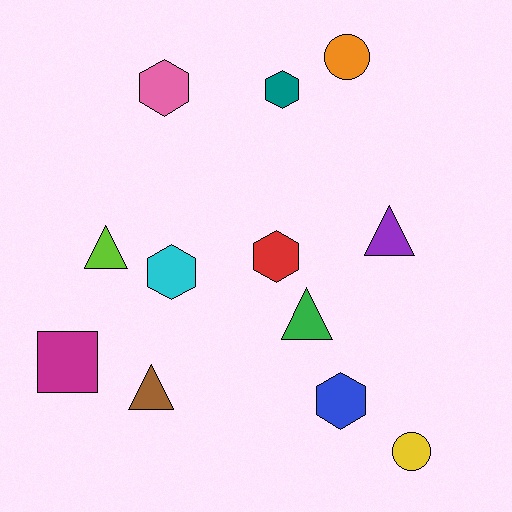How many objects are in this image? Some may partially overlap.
There are 12 objects.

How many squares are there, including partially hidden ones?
There is 1 square.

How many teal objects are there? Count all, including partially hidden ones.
There is 1 teal object.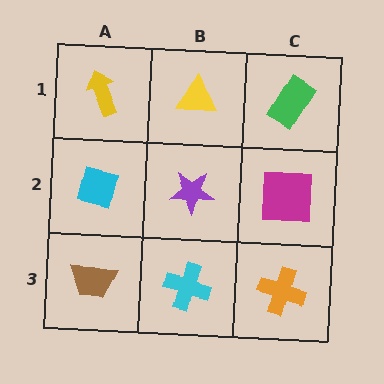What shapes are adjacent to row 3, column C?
A magenta square (row 2, column C), a cyan cross (row 3, column B).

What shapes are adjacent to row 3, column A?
A cyan square (row 2, column A), a cyan cross (row 3, column B).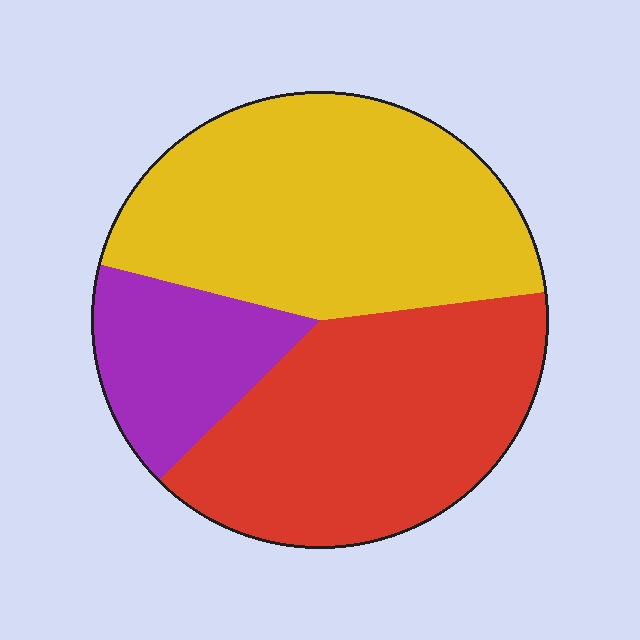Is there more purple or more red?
Red.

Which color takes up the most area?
Yellow, at roughly 45%.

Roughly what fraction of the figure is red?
Red takes up about two fifths (2/5) of the figure.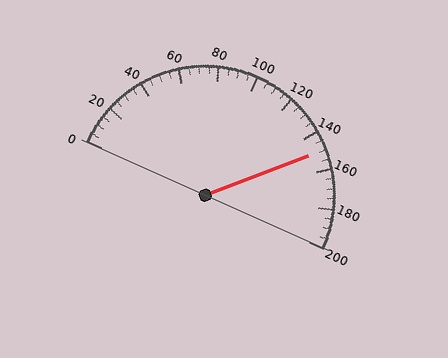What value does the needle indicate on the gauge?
The needle indicates approximately 150.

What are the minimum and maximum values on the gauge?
The gauge ranges from 0 to 200.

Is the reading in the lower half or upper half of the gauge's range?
The reading is in the upper half of the range (0 to 200).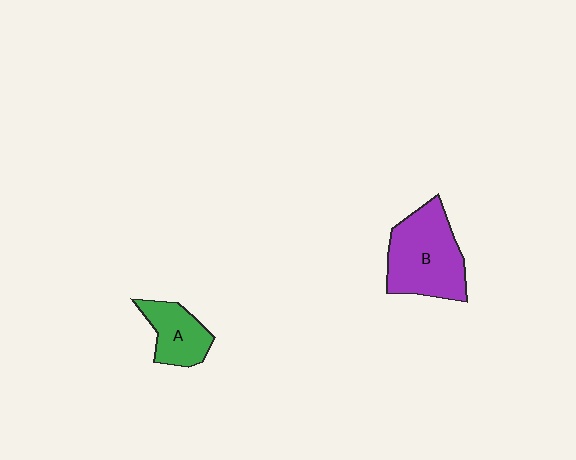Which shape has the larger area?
Shape B (purple).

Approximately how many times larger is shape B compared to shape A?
Approximately 1.9 times.